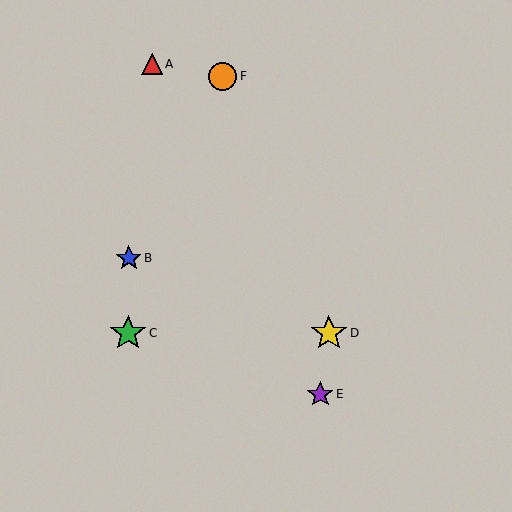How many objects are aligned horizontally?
2 objects (C, D) are aligned horizontally.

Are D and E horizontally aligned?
No, D is at y≈333 and E is at y≈394.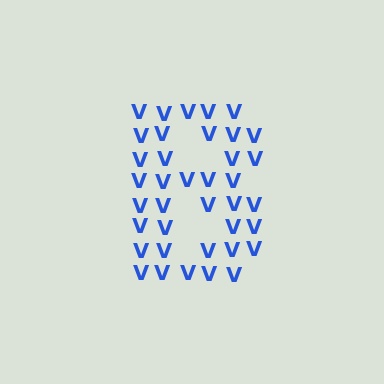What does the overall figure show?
The overall figure shows the letter B.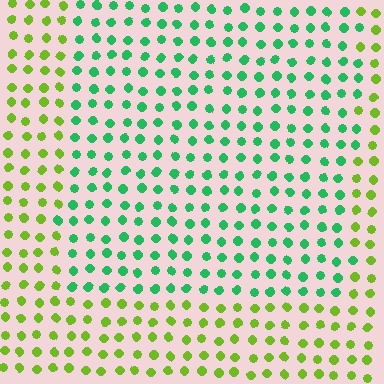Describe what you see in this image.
The image is filled with small lime elements in a uniform arrangement. A rectangle-shaped region is visible where the elements are tinted to a slightly different hue, forming a subtle color boundary.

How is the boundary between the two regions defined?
The boundary is defined purely by a slight shift in hue (about 54 degrees). Spacing, size, and orientation are identical on both sides.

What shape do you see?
I see a rectangle.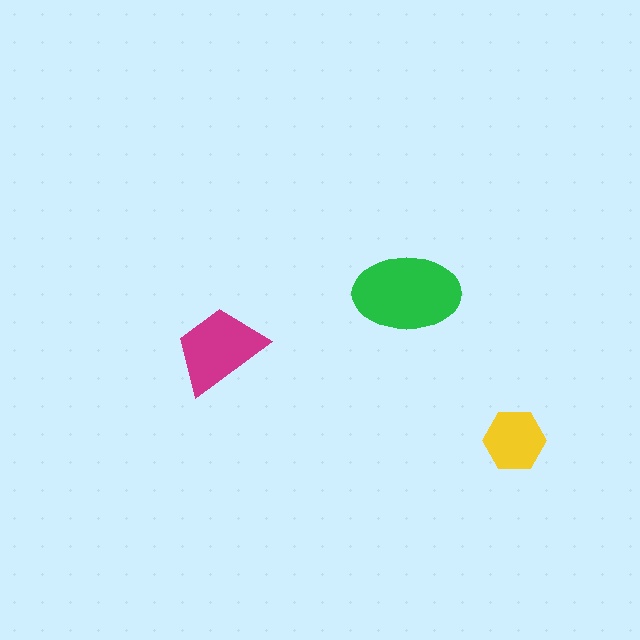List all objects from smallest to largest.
The yellow hexagon, the magenta trapezoid, the green ellipse.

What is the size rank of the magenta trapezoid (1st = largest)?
2nd.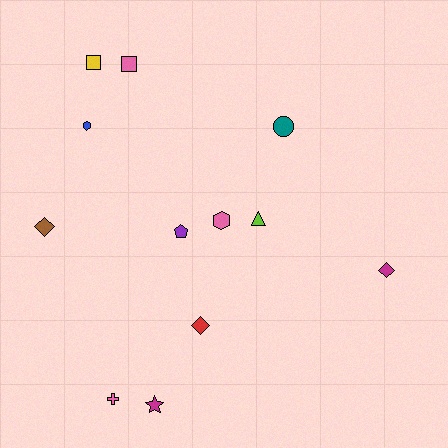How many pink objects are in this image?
There are 3 pink objects.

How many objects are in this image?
There are 12 objects.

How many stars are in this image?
There is 1 star.